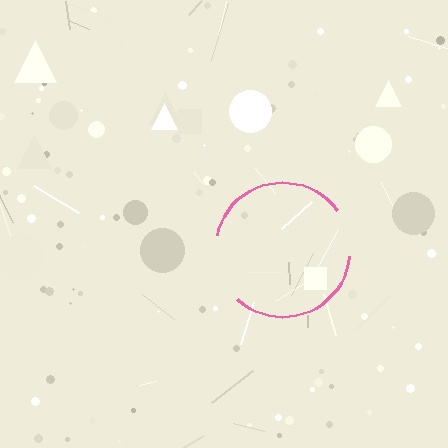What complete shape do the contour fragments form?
The contour fragments form a circle.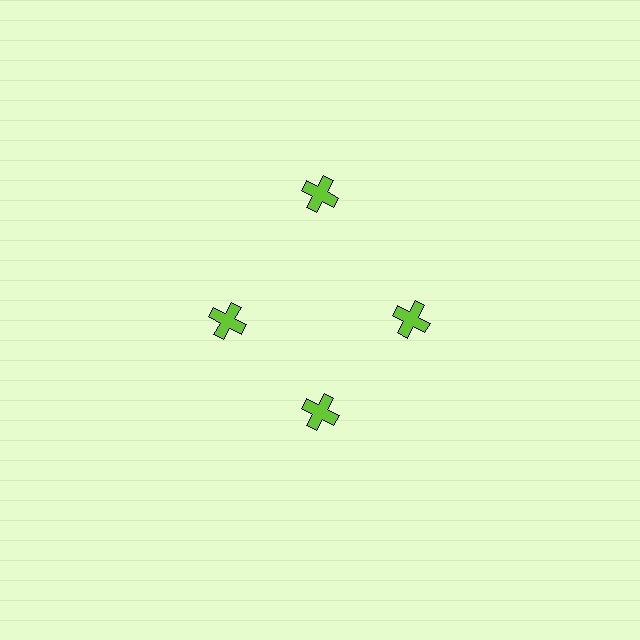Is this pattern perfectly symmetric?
No. The 4 lime crosses are arranged in a ring, but one element near the 12 o'clock position is pushed outward from the center, breaking the 4-fold rotational symmetry.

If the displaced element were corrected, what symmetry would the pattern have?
It would have 4-fold rotational symmetry — the pattern would map onto itself every 90 degrees.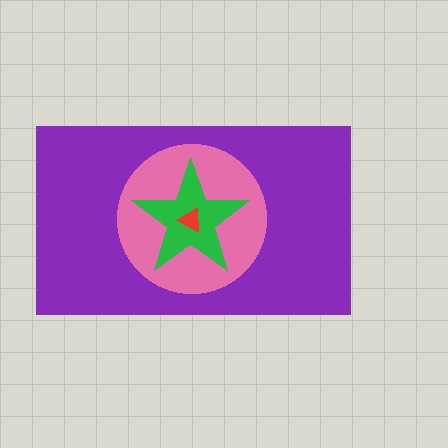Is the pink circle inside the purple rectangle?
Yes.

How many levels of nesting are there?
4.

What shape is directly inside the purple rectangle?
The pink circle.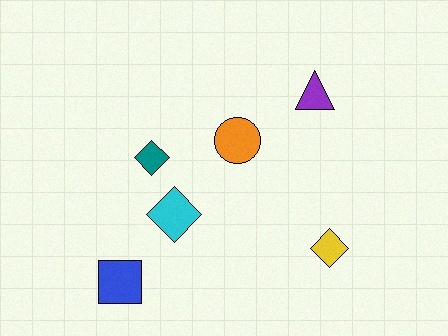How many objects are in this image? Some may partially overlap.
There are 6 objects.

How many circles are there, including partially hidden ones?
There is 1 circle.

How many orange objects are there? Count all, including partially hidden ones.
There is 1 orange object.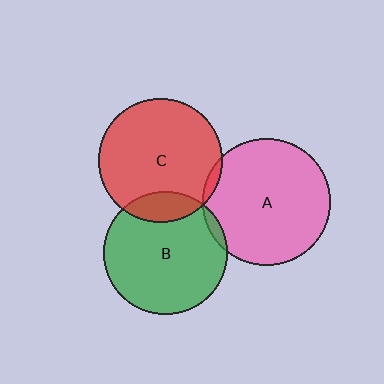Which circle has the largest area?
Circle A (pink).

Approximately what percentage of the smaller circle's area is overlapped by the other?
Approximately 5%.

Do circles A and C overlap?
Yes.